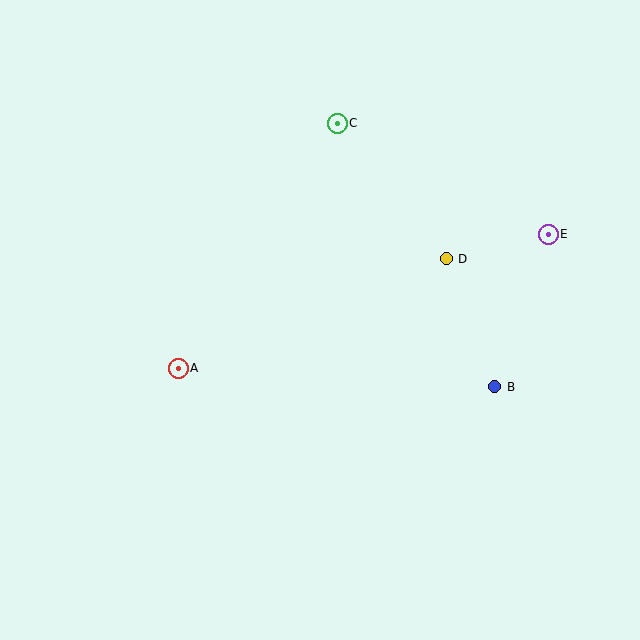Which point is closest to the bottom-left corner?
Point A is closest to the bottom-left corner.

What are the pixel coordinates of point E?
Point E is at (548, 234).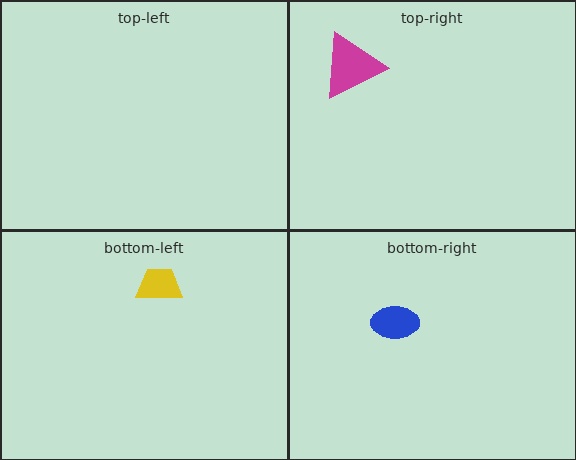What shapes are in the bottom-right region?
The blue ellipse.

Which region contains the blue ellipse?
The bottom-right region.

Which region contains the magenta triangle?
The top-right region.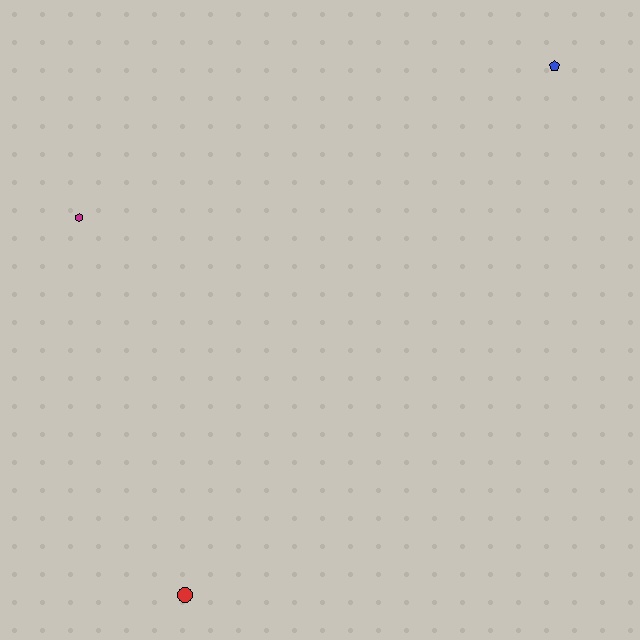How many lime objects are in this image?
There are no lime objects.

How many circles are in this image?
There is 1 circle.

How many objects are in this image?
There are 3 objects.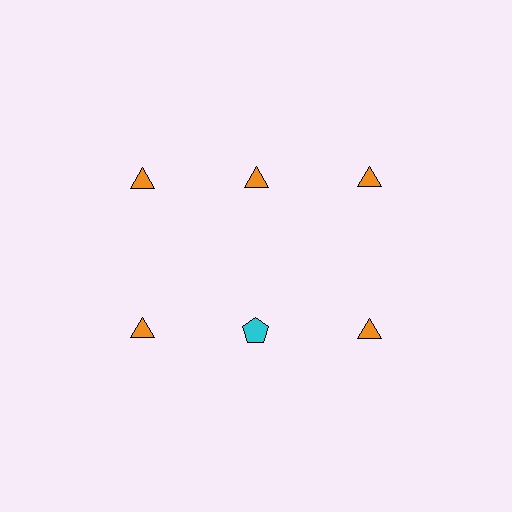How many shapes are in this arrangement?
There are 6 shapes arranged in a grid pattern.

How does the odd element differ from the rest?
It differs in both color (cyan instead of orange) and shape (pentagon instead of triangle).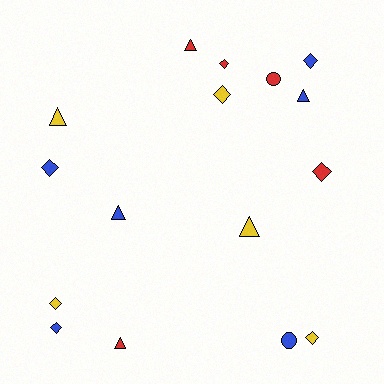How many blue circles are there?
There is 1 blue circle.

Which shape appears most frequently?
Diamond, with 8 objects.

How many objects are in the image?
There are 16 objects.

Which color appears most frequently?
Blue, with 6 objects.